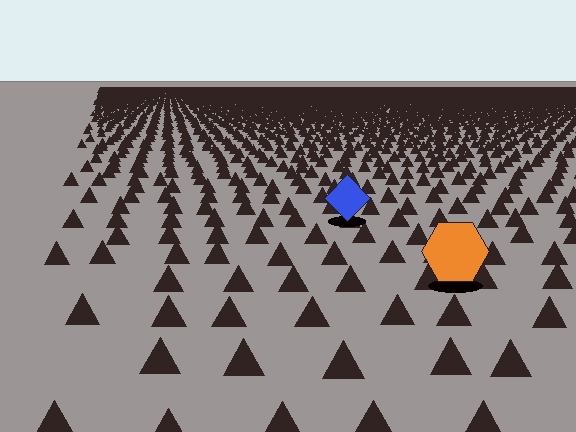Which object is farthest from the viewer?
The blue diamond is farthest from the viewer. It appears smaller and the ground texture around it is denser.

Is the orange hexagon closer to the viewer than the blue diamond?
Yes. The orange hexagon is closer — you can tell from the texture gradient: the ground texture is coarser near it.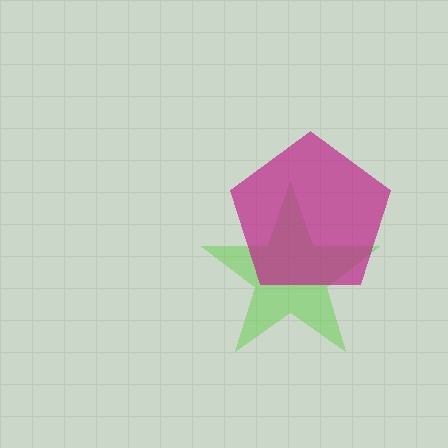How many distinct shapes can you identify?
There are 2 distinct shapes: a lime star, a magenta pentagon.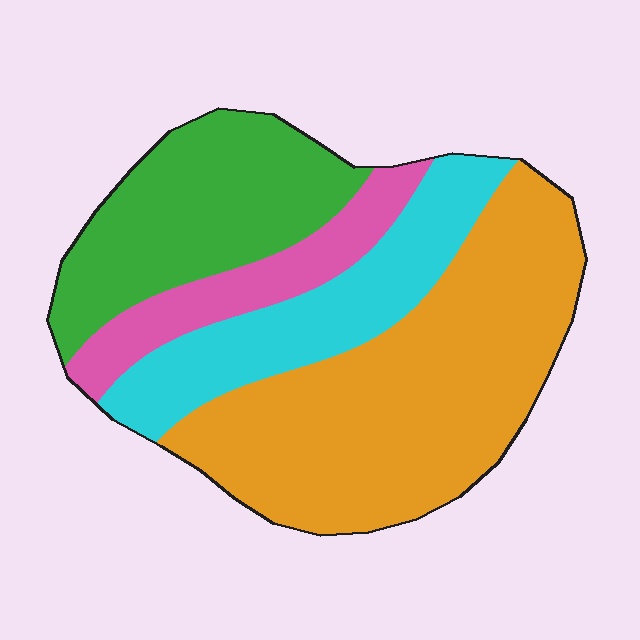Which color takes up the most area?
Orange, at roughly 45%.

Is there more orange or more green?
Orange.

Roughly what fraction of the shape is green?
Green takes up about one quarter (1/4) of the shape.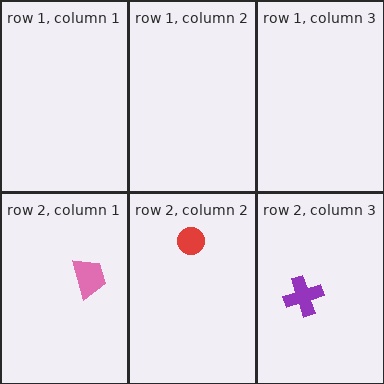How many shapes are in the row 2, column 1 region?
1.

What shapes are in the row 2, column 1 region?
The pink trapezoid.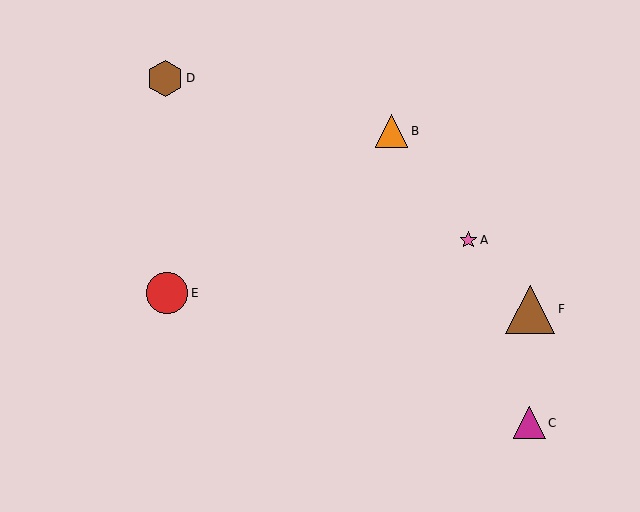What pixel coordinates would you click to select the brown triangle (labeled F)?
Click at (530, 309) to select the brown triangle F.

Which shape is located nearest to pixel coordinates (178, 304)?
The red circle (labeled E) at (167, 293) is nearest to that location.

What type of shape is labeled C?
Shape C is a magenta triangle.